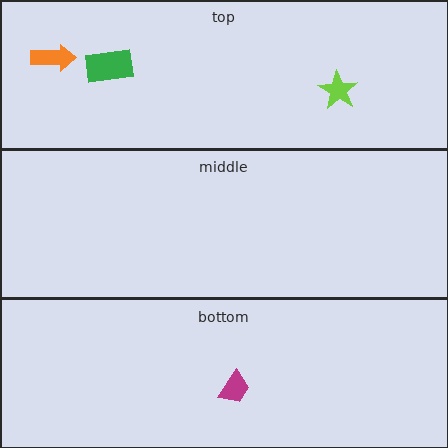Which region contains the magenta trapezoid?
The bottom region.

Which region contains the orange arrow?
The top region.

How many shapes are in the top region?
3.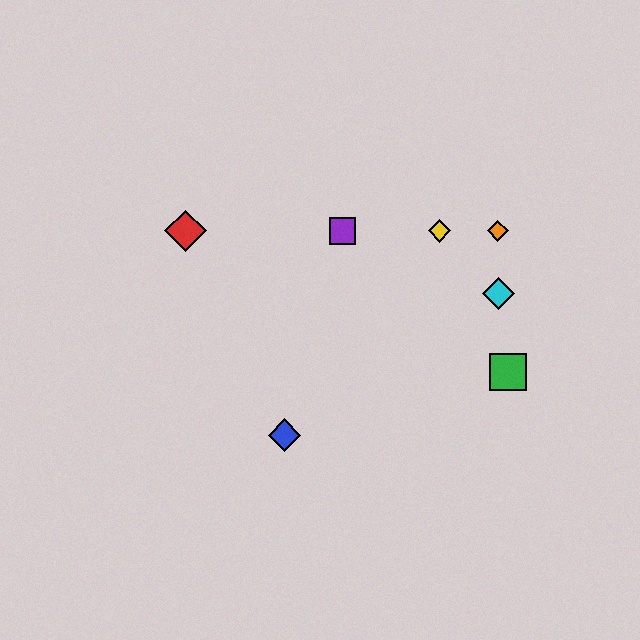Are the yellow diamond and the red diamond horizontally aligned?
Yes, both are at y≈231.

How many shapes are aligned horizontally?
4 shapes (the red diamond, the yellow diamond, the purple square, the orange diamond) are aligned horizontally.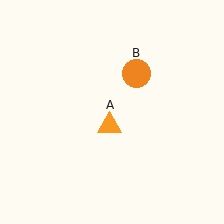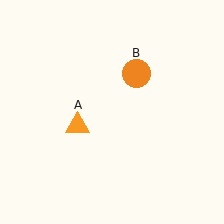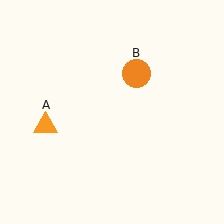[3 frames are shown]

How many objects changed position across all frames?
1 object changed position: orange triangle (object A).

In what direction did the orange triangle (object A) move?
The orange triangle (object A) moved left.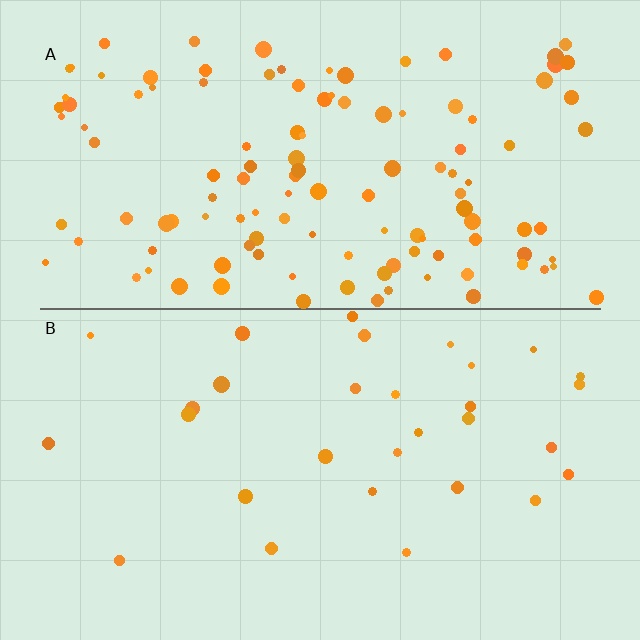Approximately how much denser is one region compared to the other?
Approximately 4.0× — region A over region B.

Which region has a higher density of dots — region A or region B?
A (the top).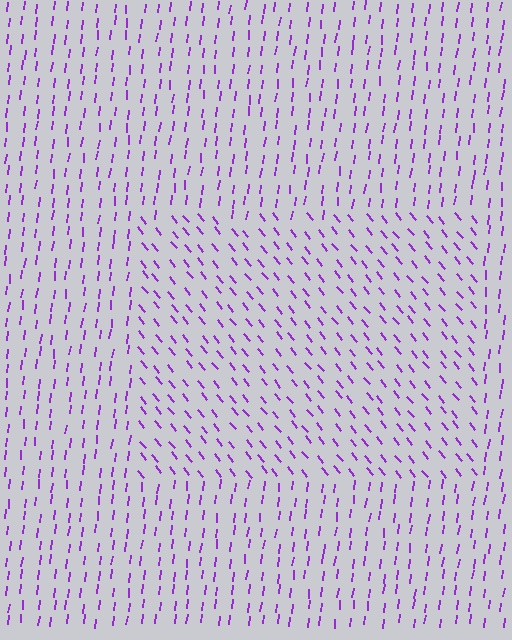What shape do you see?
I see a rectangle.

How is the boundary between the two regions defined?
The boundary is defined purely by a change in line orientation (approximately 45 degrees difference). All lines are the same color and thickness.